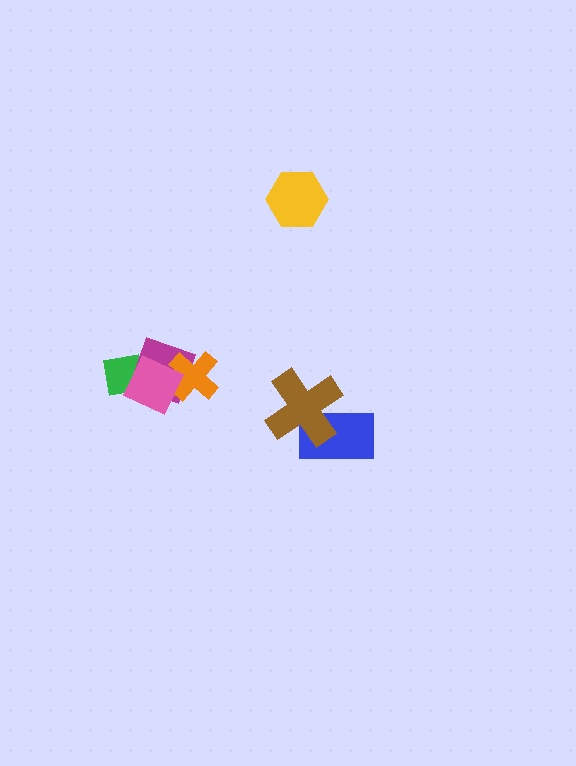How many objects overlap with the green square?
2 objects overlap with the green square.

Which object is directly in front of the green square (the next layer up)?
The magenta diamond is directly in front of the green square.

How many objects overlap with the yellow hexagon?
0 objects overlap with the yellow hexagon.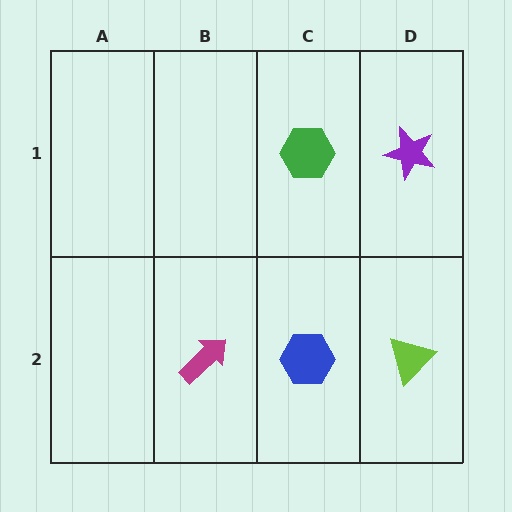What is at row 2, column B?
A magenta arrow.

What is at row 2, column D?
A lime triangle.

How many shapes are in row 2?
3 shapes.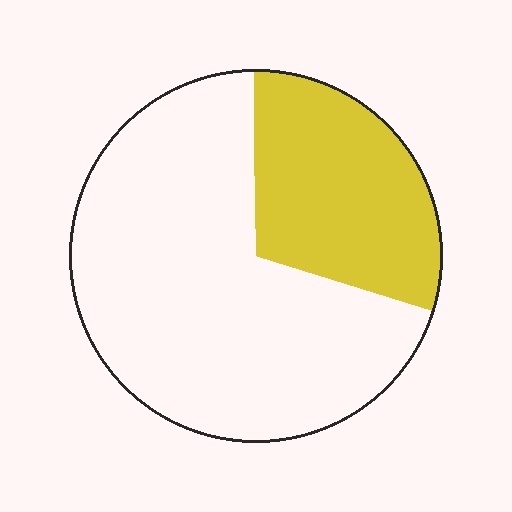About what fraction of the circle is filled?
About one third (1/3).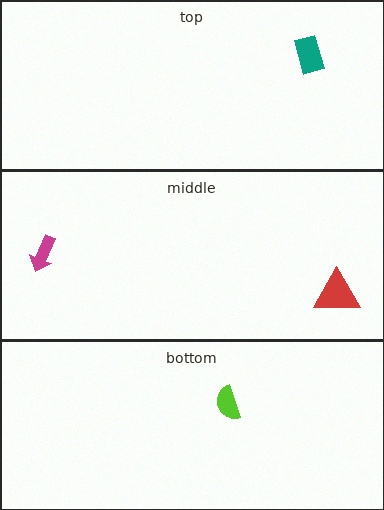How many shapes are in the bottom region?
1.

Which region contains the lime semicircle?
The bottom region.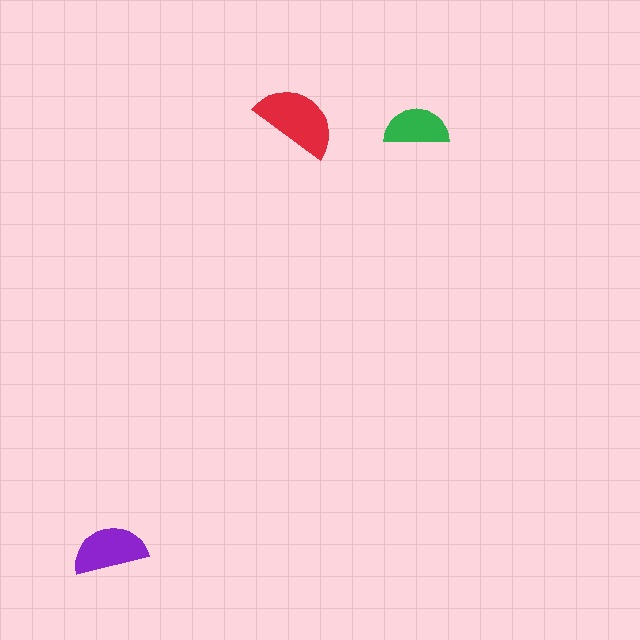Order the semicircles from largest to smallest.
the red one, the purple one, the green one.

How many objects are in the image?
There are 3 objects in the image.